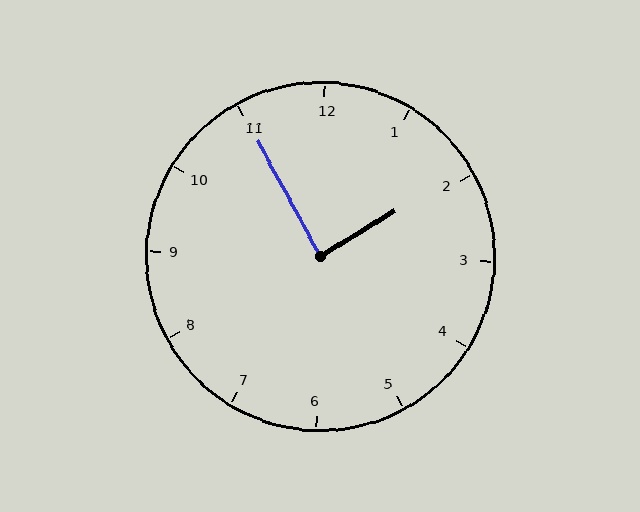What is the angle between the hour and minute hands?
Approximately 88 degrees.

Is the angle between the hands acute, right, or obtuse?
It is right.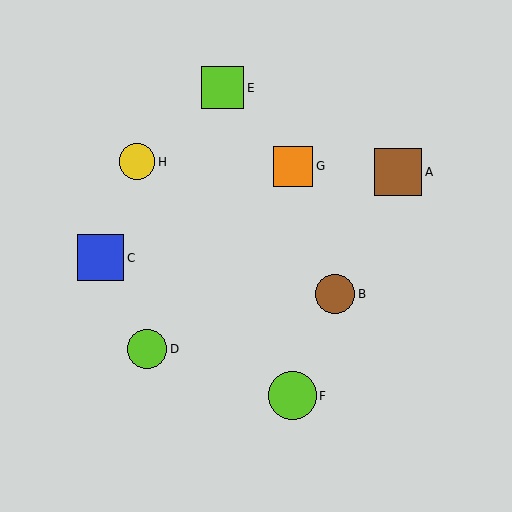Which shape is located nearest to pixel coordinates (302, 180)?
The orange square (labeled G) at (293, 166) is nearest to that location.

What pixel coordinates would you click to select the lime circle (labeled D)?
Click at (147, 349) to select the lime circle D.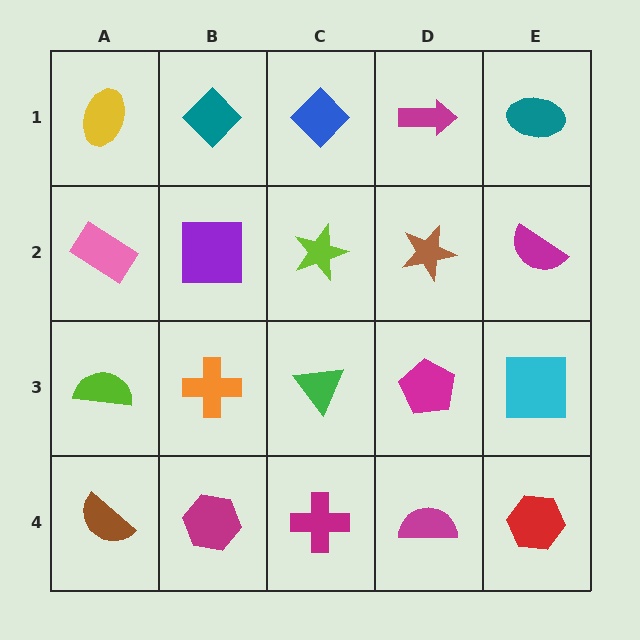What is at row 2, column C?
A lime star.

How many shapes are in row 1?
5 shapes.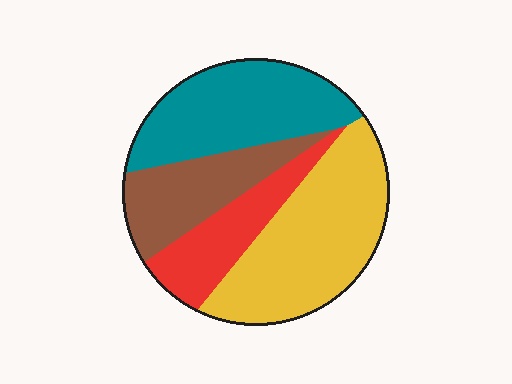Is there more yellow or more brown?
Yellow.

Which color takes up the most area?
Yellow, at roughly 35%.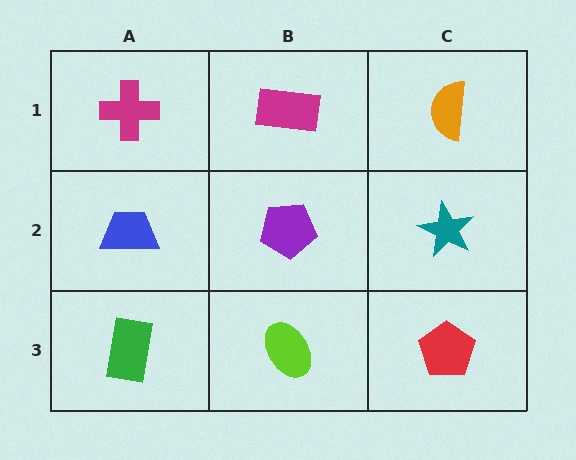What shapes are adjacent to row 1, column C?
A teal star (row 2, column C), a magenta rectangle (row 1, column B).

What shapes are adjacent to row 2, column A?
A magenta cross (row 1, column A), a green rectangle (row 3, column A), a purple pentagon (row 2, column B).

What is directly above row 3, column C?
A teal star.